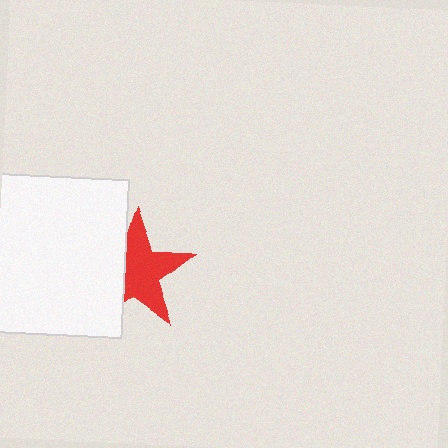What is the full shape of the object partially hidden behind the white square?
The partially hidden object is a red star.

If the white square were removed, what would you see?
You would see the complete red star.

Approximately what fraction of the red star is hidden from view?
Roughly 34% of the red star is hidden behind the white square.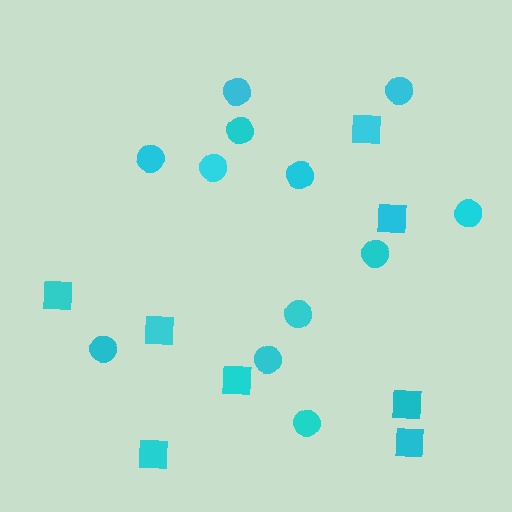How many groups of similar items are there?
There are 2 groups: one group of circles (12) and one group of squares (8).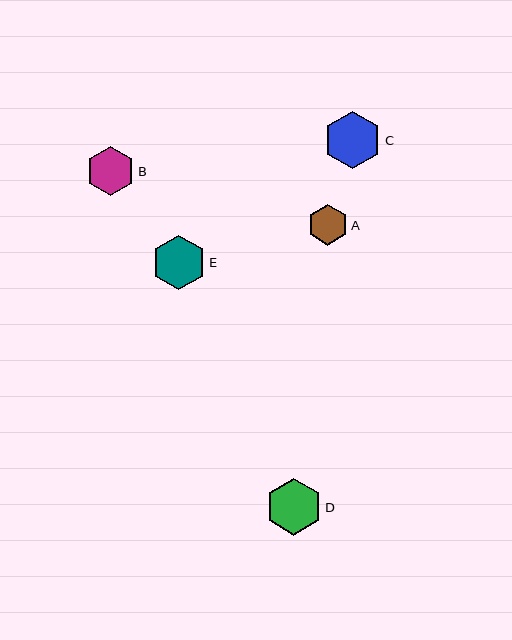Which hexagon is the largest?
Hexagon C is the largest with a size of approximately 58 pixels.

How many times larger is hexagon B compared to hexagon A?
Hexagon B is approximately 1.2 times the size of hexagon A.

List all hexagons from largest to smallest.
From largest to smallest: C, D, E, B, A.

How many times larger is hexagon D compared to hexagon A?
Hexagon D is approximately 1.4 times the size of hexagon A.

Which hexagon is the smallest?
Hexagon A is the smallest with a size of approximately 40 pixels.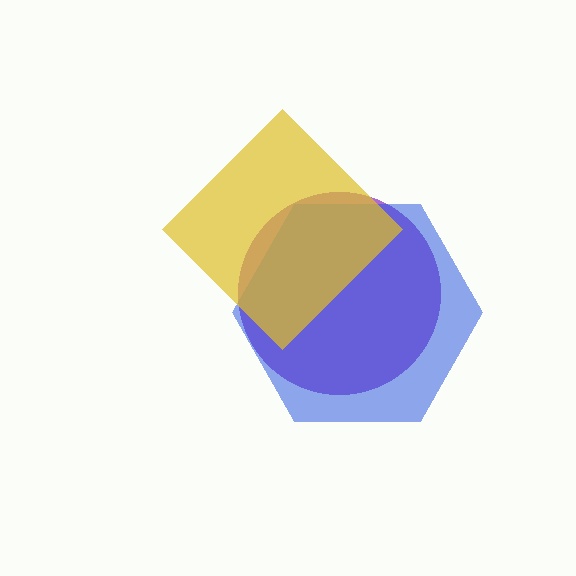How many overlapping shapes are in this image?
There are 3 overlapping shapes in the image.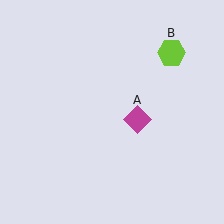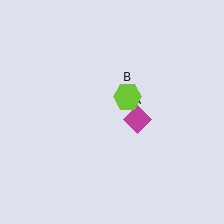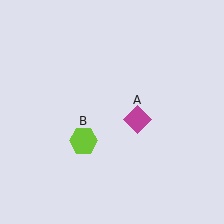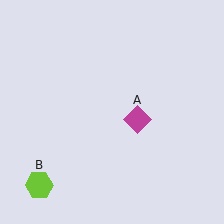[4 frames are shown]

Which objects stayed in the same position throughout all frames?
Magenta diamond (object A) remained stationary.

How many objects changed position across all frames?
1 object changed position: lime hexagon (object B).